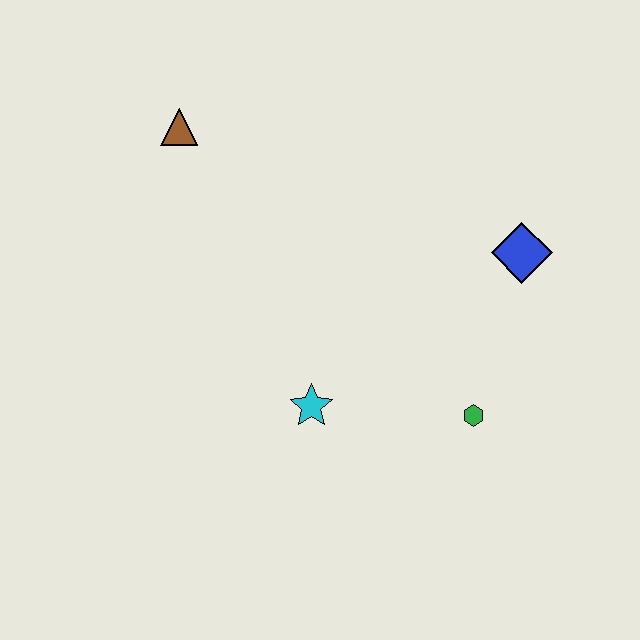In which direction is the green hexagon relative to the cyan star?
The green hexagon is to the right of the cyan star.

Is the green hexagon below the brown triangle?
Yes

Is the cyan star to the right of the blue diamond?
No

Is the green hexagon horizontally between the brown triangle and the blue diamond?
Yes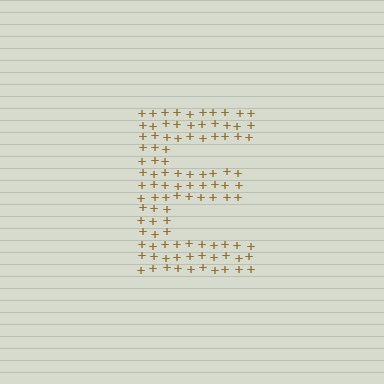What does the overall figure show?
The overall figure shows the letter E.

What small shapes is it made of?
It is made of small plus signs.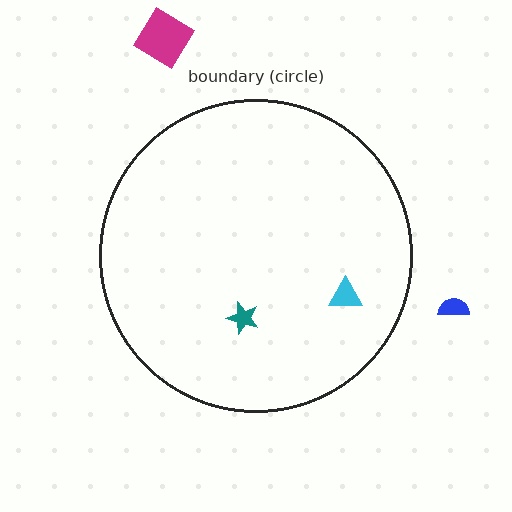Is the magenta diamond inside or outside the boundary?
Outside.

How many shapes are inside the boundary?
2 inside, 2 outside.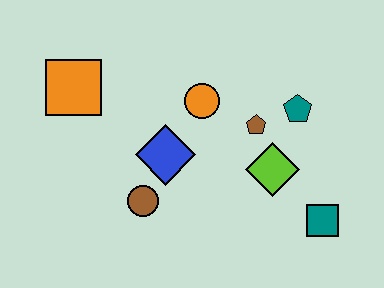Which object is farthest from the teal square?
The orange square is farthest from the teal square.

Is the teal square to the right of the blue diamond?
Yes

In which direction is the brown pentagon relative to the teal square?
The brown pentagon is above the teal square.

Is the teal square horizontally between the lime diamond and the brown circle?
No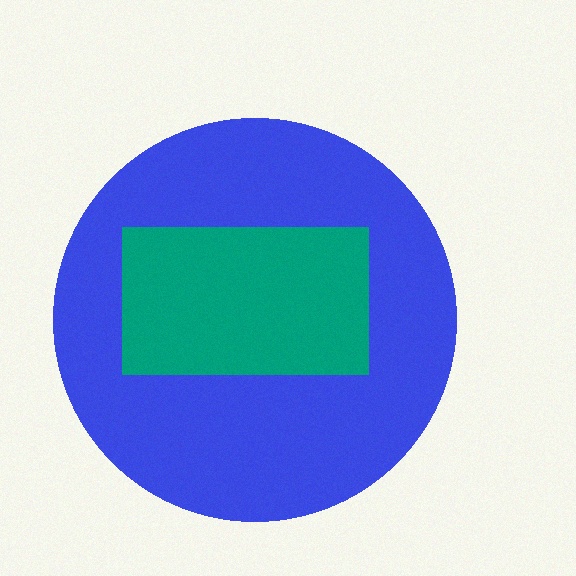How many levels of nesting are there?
2.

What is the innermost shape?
The teal rectangle.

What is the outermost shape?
The blue circle.